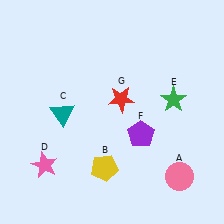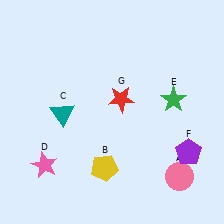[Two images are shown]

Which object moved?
The purple pentagon (F) moved right.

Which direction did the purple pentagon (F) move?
The purple pentagon (F) moved right.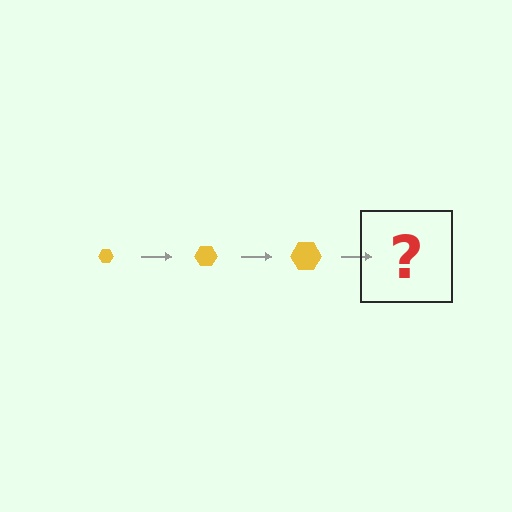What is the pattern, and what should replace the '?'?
The pattern is that the hexagon gets progressively larger each step. The '?' should be a yellow hexagon, larger than the previous one.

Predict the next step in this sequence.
The next step is a yellow hexagon, larger than the previous one.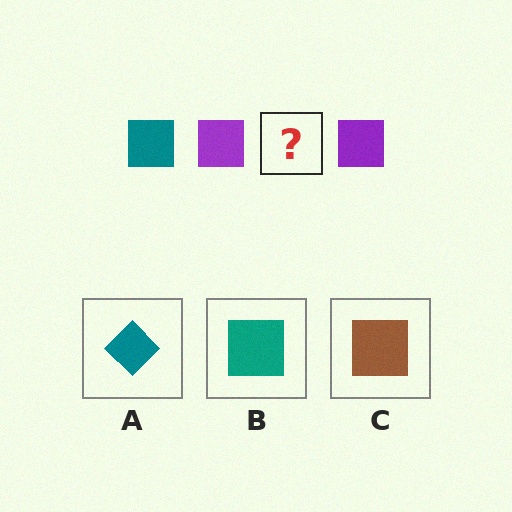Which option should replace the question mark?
Option B.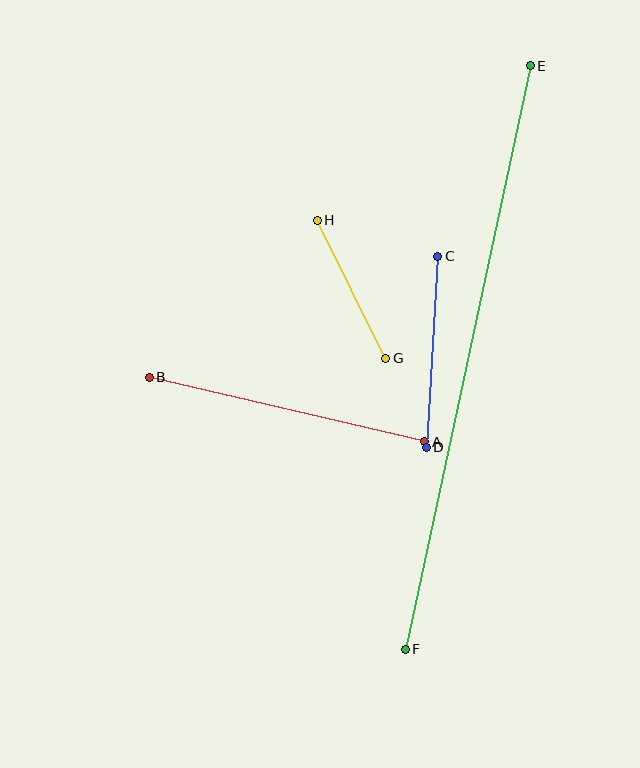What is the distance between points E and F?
The distance is approximately 597 pixels.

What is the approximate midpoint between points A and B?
The midpoint is at approximately (287, 409) pixels.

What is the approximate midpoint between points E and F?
The midpoint is at approximately (468, 358) pixels.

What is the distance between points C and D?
The distance is approximately 192 pixels.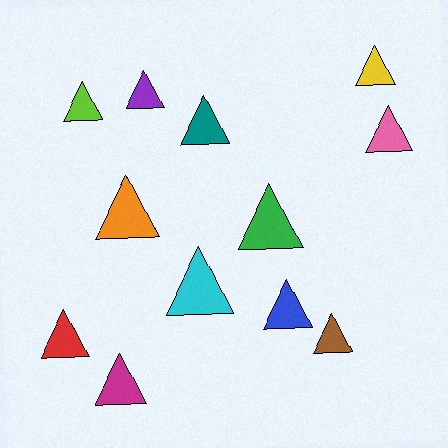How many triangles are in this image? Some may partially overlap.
There are 12 triangles.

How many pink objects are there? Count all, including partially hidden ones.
There is 1 pink object.